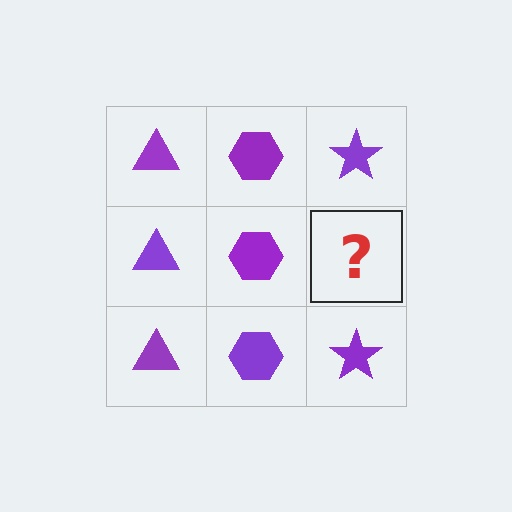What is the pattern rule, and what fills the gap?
The rule is that each column has a consistent shape. The gap should be filled with a purple star.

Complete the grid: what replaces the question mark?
The question mark should be replaced with a purple star.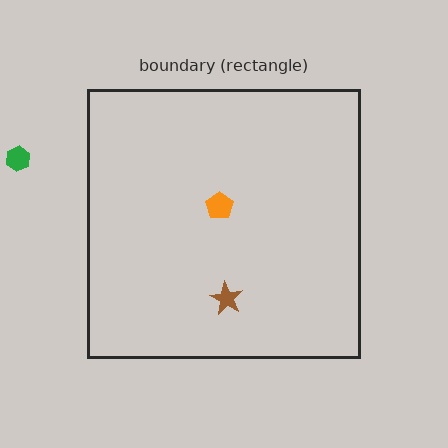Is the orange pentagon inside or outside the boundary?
Inside.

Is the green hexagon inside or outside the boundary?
Outside.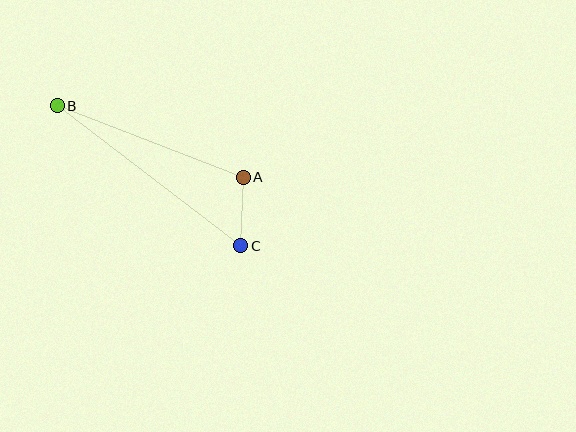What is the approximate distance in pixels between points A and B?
The distance between A and B is approximately 199 pixels.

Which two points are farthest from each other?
Points B and C are farthest from each other.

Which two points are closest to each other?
Points A and C are closest to each other.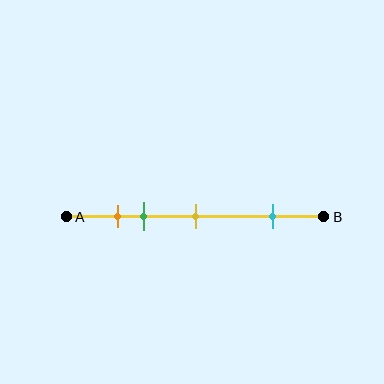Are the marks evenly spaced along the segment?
No, the marks are not evenly spaced.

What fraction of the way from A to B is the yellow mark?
The yellow mark is approximately 50% (0.5) of the way from A to B.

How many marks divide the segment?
There are 4 marks dividing the segment.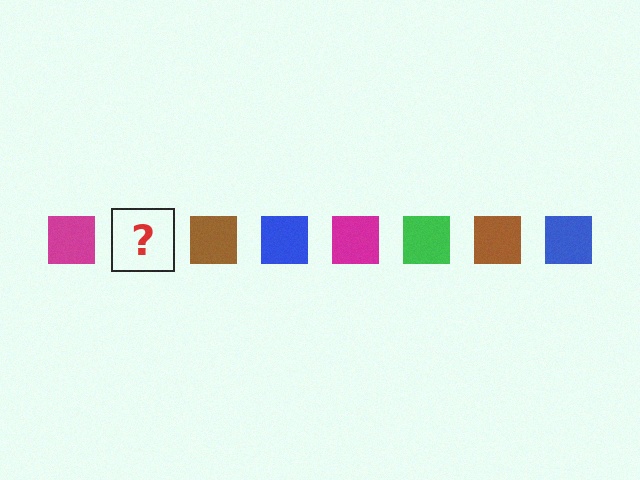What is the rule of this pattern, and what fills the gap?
The rule is that the pattern cycles through magenta, green, brown, blue squares. The gap should be filled with a green square.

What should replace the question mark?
The question mark should be replaced with a green square.